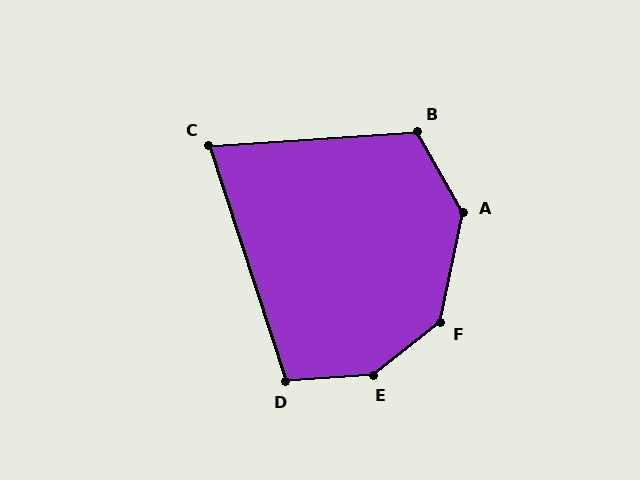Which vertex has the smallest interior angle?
C, at approximately 76 degrees.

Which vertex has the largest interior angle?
E, at approximately 145 degrees.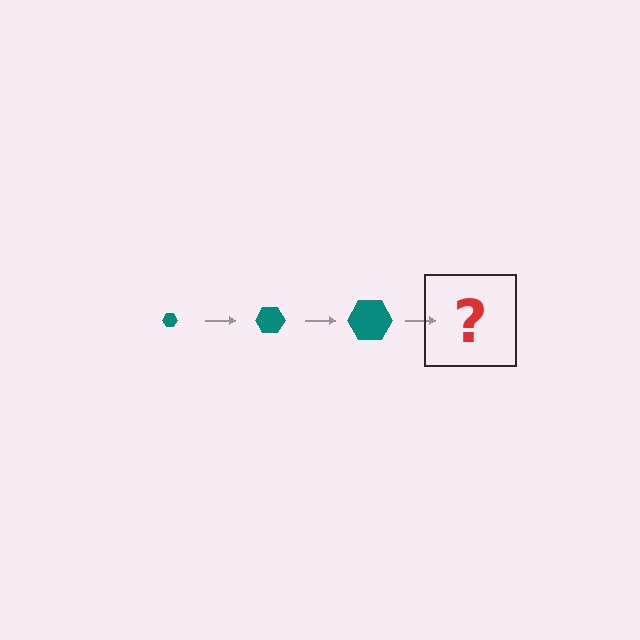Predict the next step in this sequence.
The next step is a teal hexagon, larger than the previous one.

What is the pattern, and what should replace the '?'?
The pattern is that the hexagon gets progressively larger each step. The '?' should be a teal hexagon, larger than the previous one.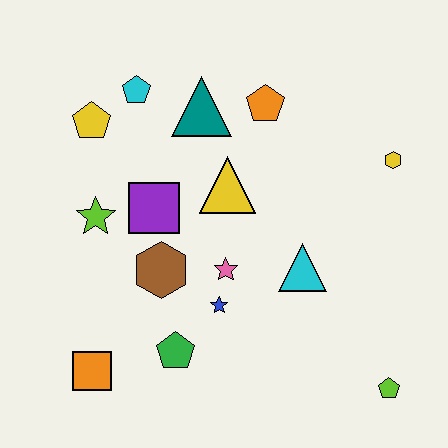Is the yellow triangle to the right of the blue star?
Yes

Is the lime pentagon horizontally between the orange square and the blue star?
No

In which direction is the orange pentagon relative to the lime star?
The orange pentagon is to the right of the lime star.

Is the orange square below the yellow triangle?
Yes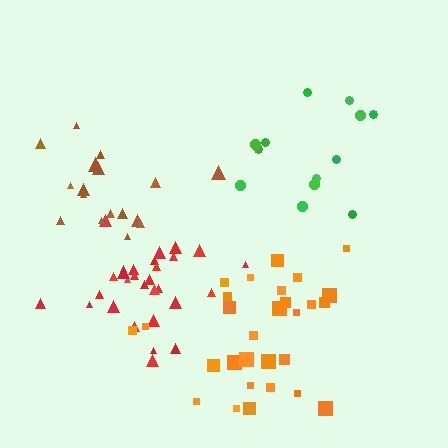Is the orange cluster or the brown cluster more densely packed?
Orange.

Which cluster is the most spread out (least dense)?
Brown.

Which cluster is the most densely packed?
Red.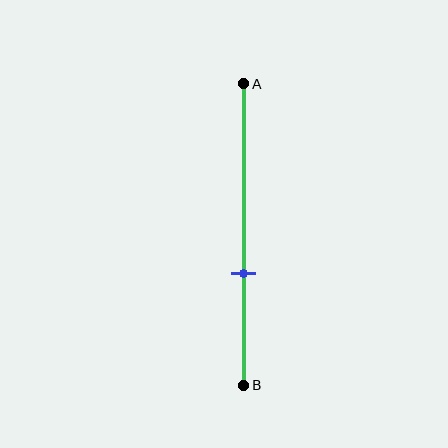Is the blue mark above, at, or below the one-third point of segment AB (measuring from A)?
The blue mark is below the one-third point of segment AB.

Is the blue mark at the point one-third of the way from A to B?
No, the mark is at about 65% from A, not at the 33% one-third point.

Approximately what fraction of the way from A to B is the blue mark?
The blue mark is approximately 65% of the way from A to B.